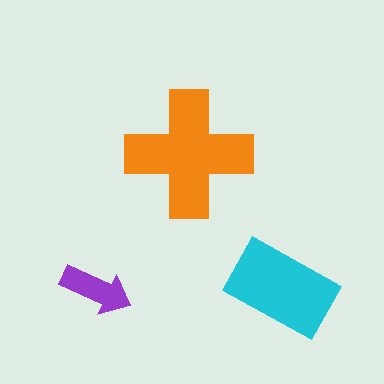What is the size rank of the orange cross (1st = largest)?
1st.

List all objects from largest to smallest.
The orange cross, the cyan rectangle, the purple arrow.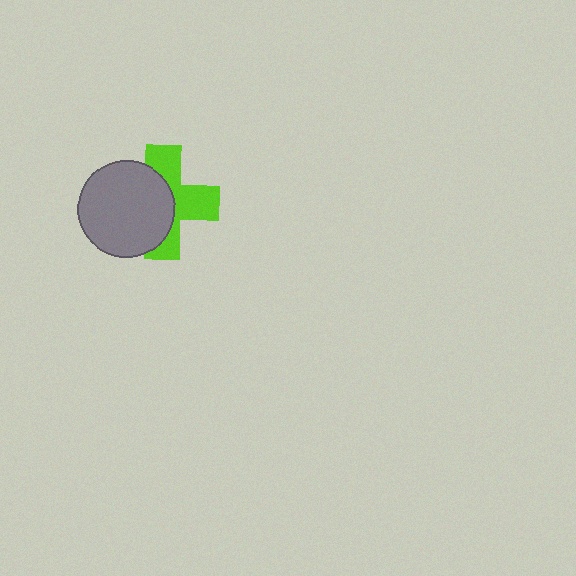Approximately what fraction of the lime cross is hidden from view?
Roughly 50% of the lime cross is hidden behind the gray circle.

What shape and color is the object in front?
The object in front is a gray circle.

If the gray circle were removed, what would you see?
You would see the complete lime cross.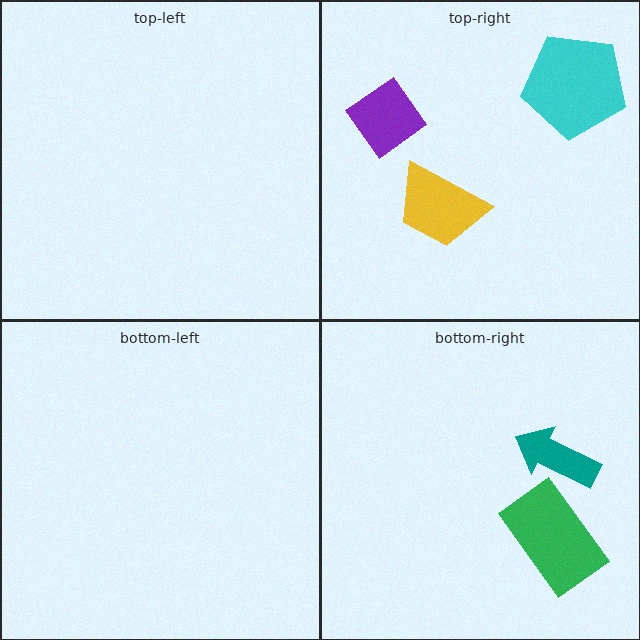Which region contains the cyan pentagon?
The top-right region.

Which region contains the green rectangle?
The bottom-right region.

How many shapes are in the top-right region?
3.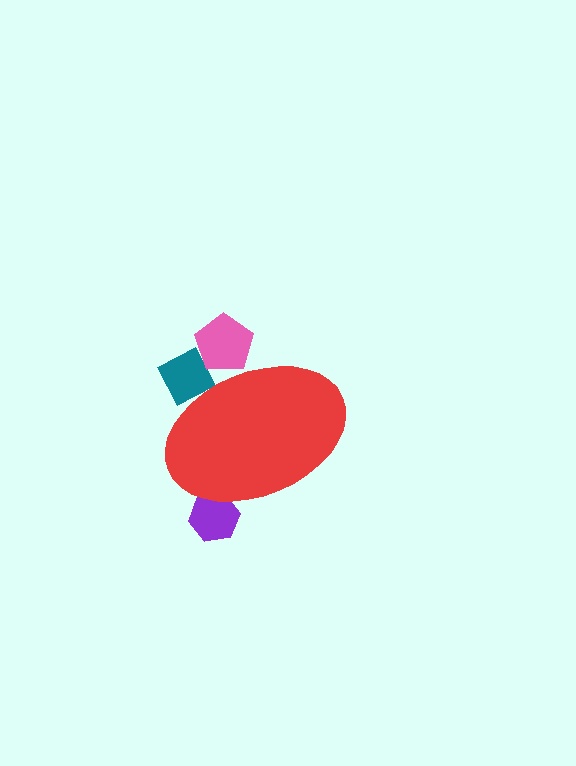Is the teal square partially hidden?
Yes, the teal square is partially hidden behind the red ellipse.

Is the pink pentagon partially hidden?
Yes, the pink pentagon is partially hidden behind the red ellipse.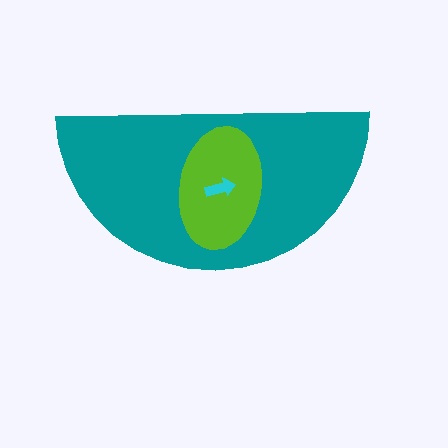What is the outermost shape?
The teal semicircle.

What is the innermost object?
The cyan arrow.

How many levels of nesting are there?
3.